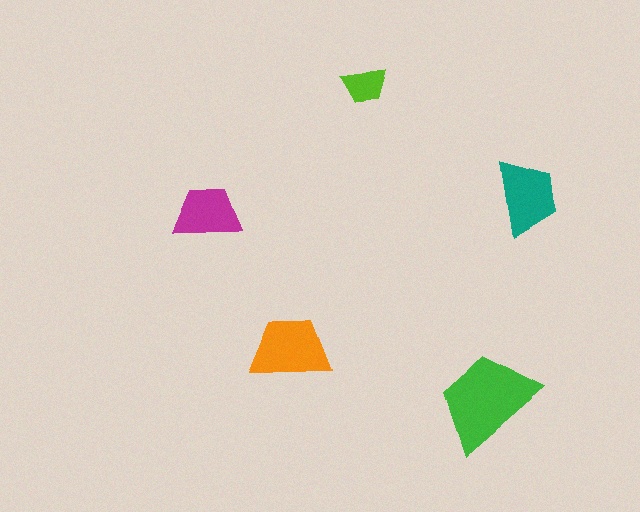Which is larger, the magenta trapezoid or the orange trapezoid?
The orange one.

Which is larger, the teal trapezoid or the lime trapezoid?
The teal one.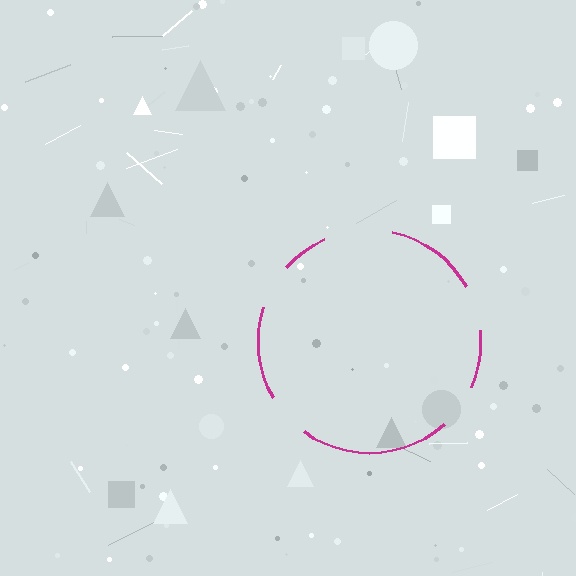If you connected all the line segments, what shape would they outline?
They would outline a circle.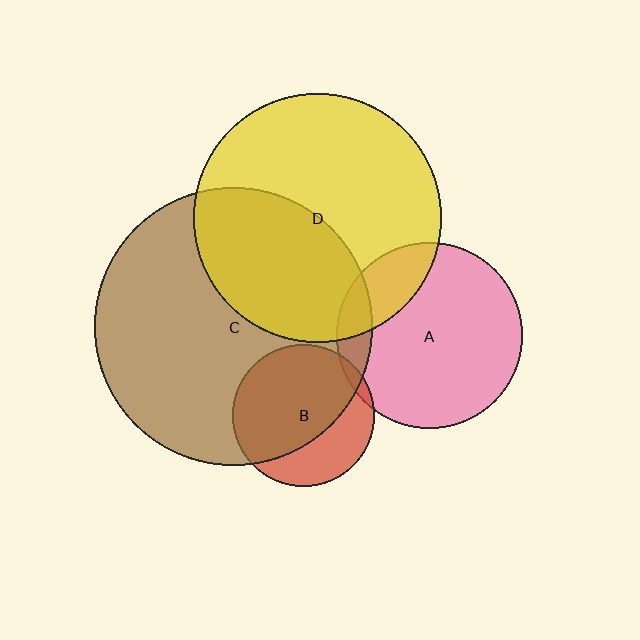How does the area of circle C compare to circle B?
Approximately 3.8 times.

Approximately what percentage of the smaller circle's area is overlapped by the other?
Approximately 20%.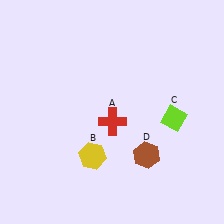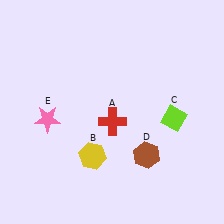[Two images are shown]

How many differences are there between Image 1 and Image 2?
There is 1 difference between the two images.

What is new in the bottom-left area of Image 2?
A pink star (E) was added in the bottom-left area of Image 2.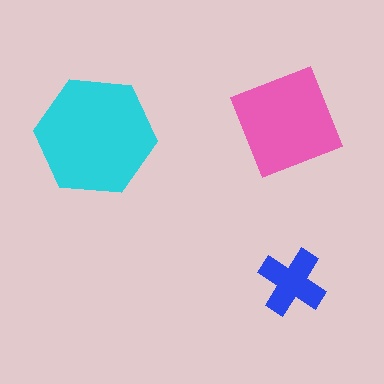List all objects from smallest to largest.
The blue cross, the pink diamond, the cyan hexagon.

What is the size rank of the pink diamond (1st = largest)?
2nd.